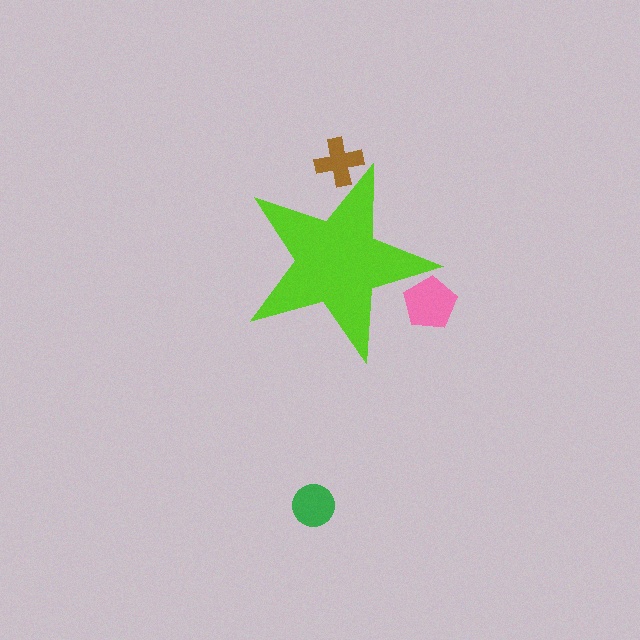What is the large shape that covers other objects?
A lime star.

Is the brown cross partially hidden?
Yes, the brown cross is partially hidden behind the lime star.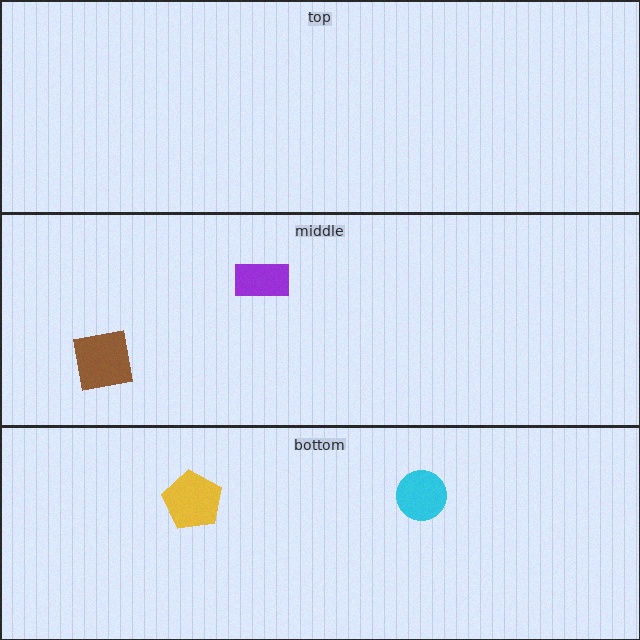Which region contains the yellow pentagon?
The bottom region.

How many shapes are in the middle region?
2.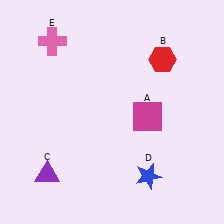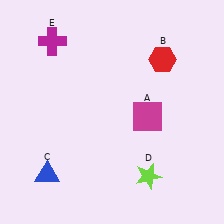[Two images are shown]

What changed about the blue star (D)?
In Image 1, D is blue. In Image 2, it changed to lime.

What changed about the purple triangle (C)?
In Image 1, C is purple. In Image 2, it changed to blue.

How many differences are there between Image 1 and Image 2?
There are 3 differences between the two images.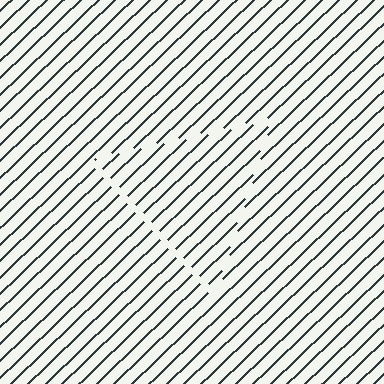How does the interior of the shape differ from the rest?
The interior of the shape contains the same grating, shifted by half a period — the contour is defined by the phase discontinuity where line-ends from the inner and outer gratings abut.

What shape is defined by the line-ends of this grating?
An illusory triangle. The interior of the shape contains the same grating, shifted by half a period — the contour is defined by the phase discontinuity where line-ends from the inner and outer gratings abut.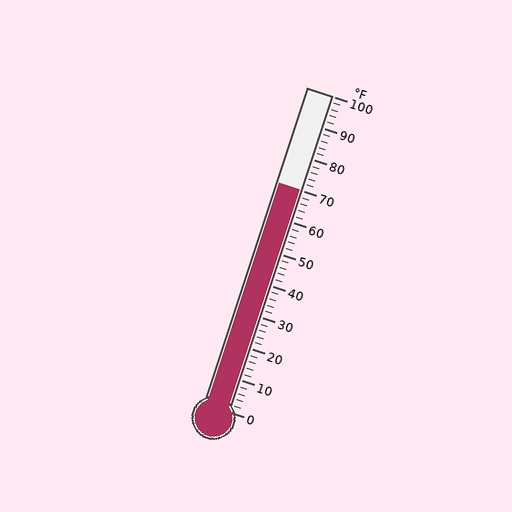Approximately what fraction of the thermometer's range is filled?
The thermometer is filled to approximately 70% of its range.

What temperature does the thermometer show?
The thermometer shows approximately 70°F.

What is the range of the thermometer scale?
The thermometer scale ranges from 0°F to 100°F.